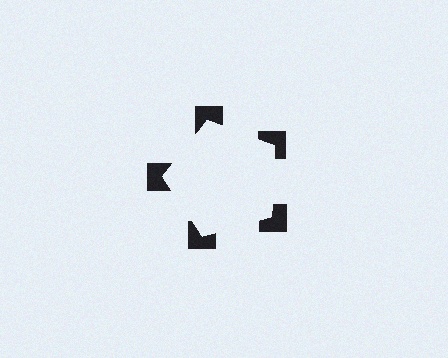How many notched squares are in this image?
There are 5 — one at each vertex of the illusory pentagon.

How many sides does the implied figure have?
5 sides.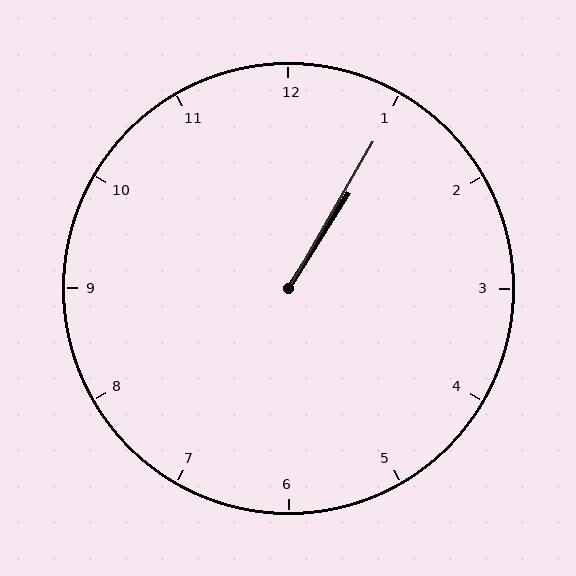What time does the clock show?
1:05.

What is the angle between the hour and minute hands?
Approximately 2 degrees.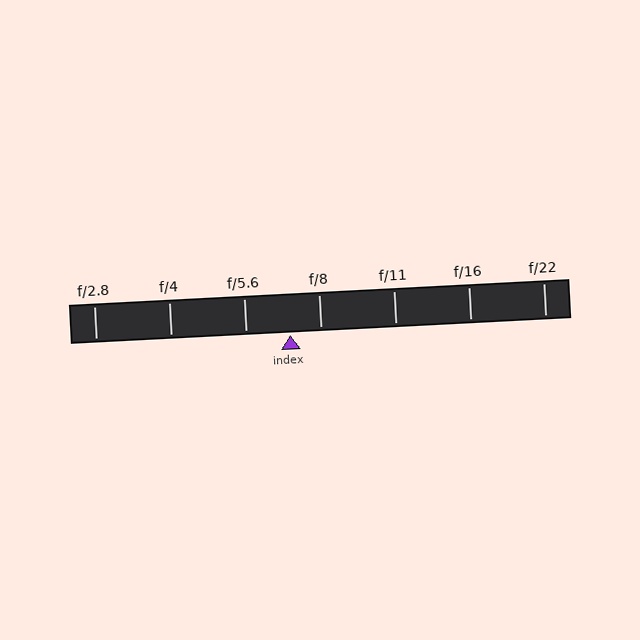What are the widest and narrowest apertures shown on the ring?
The widest aperture shown is f/2.8 and the narrowest is f/22.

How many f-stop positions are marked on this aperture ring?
There are 7 f-stop positions marked.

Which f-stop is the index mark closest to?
The index mark is closest to f/8.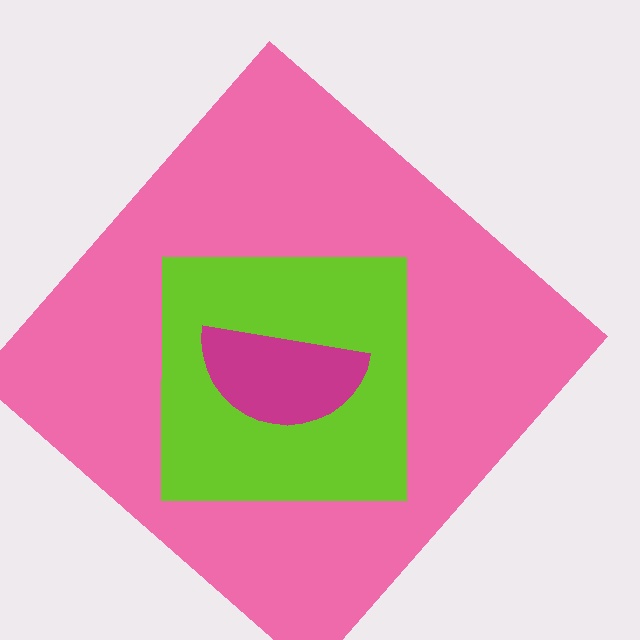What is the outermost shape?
The pink diamond.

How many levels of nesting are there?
3.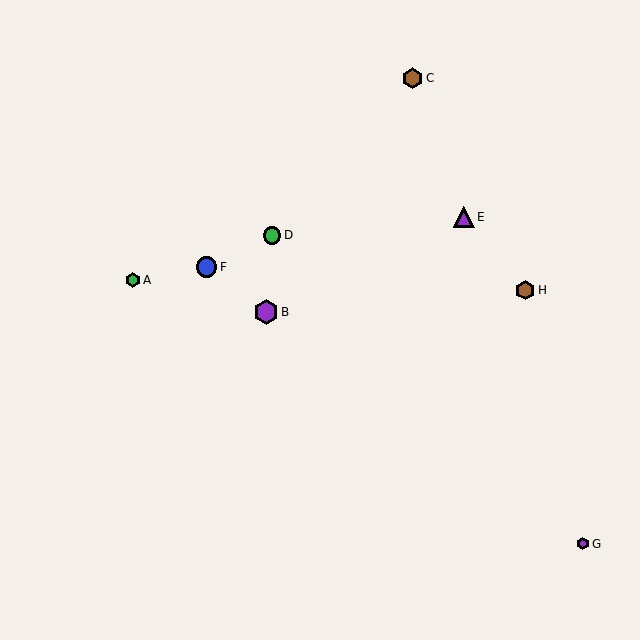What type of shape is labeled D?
Shape D is a green circle.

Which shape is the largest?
The purple hexagon (labeled B) is the largest.